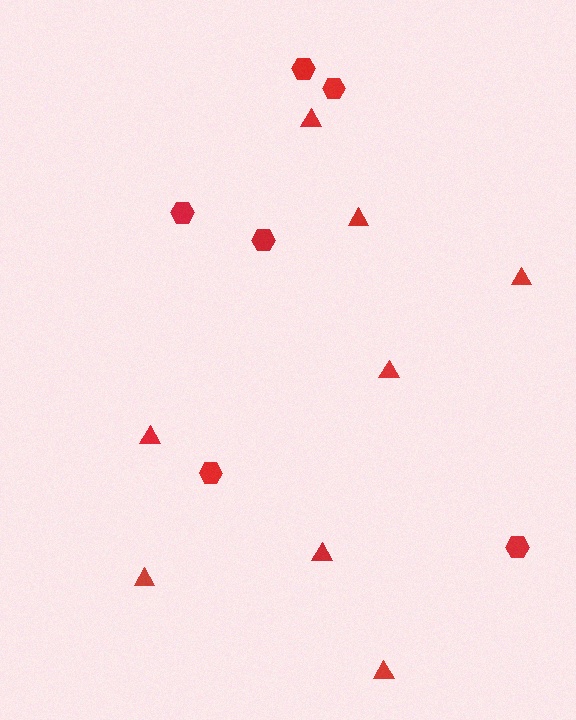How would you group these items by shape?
There are 2 groups: one group of triangles (8) and one group of hexagons (6).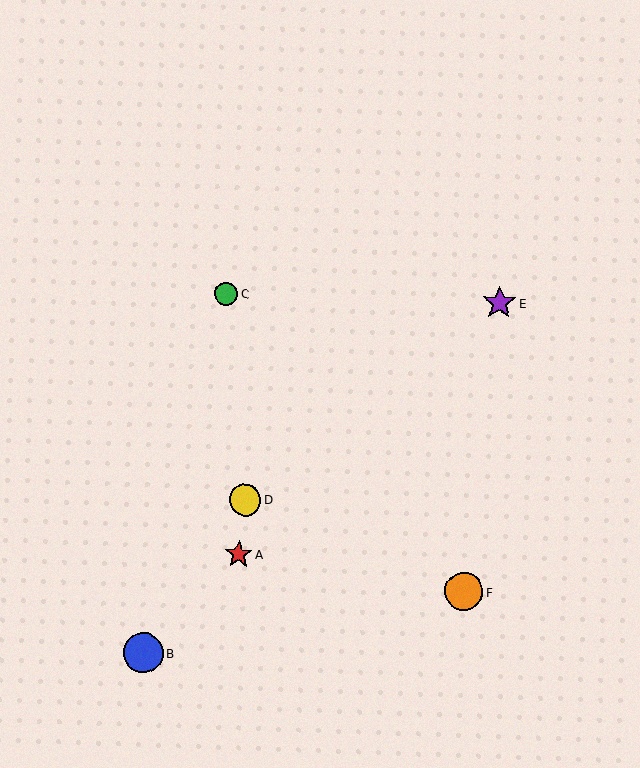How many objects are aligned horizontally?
2 objects (C, E) are aligned horizontally.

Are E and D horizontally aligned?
No, E is at y≈303 and D is at y≈500.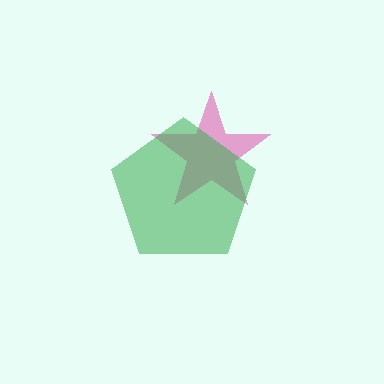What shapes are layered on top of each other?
The layered shapes are: a pink star, a green pentagon.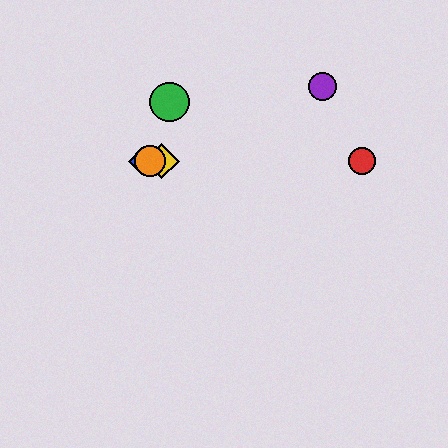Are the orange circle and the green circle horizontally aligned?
No, the orange circle is at y≈161 and the green circle is at y≈102.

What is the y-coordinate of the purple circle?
The purple circle is at y≈86.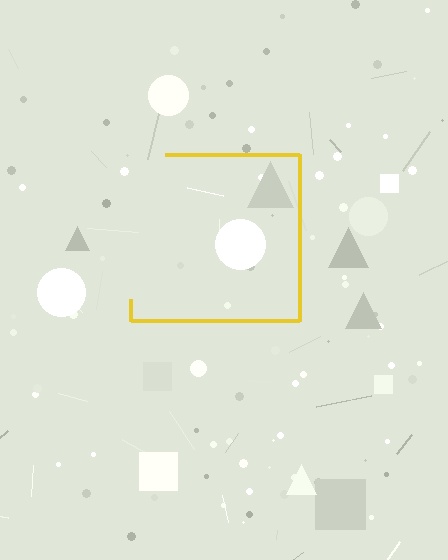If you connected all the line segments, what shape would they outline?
They would outline a square.